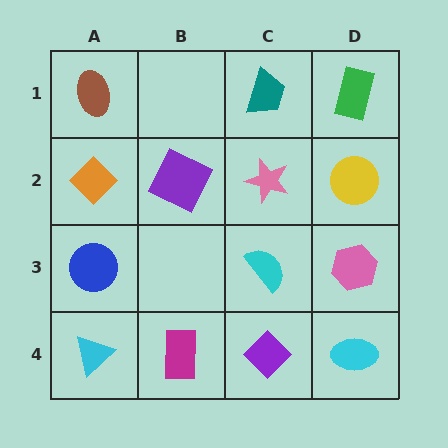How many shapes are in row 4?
4 shapes.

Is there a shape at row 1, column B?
No, that cell is empty.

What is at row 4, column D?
A cyan ellipse.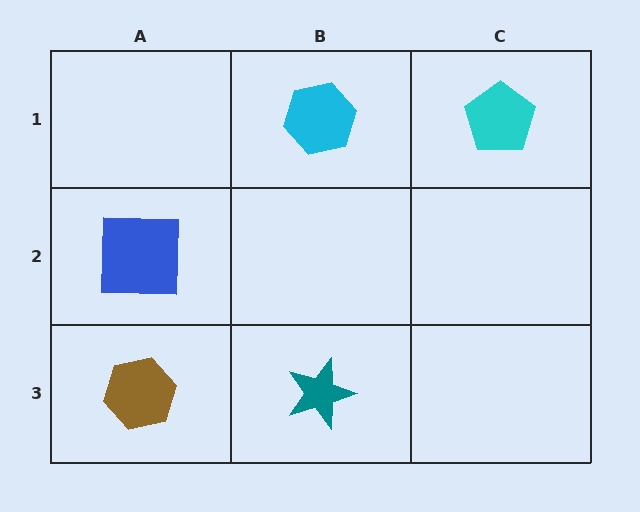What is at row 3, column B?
A teal star.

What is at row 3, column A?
A brown hexagon.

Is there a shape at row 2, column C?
No, that cell is empty.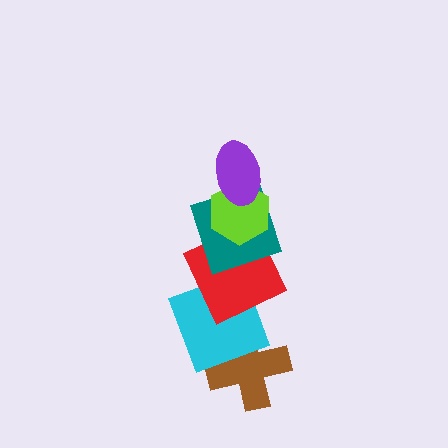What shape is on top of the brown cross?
The cyan square is on top of the brown cross.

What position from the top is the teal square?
The teal square is 3rd from the top.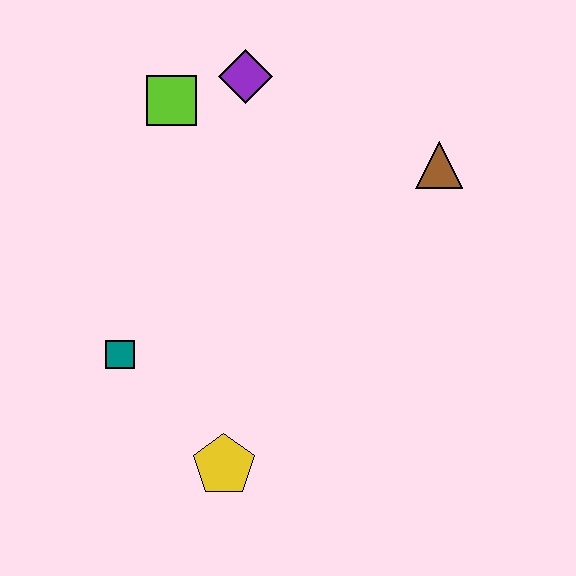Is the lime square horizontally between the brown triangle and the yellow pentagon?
No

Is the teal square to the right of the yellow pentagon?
No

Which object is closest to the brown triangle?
The purple diamond is closest to the brown triangle.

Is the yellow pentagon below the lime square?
Yes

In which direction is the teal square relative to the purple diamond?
The teal square is below the purple diamond.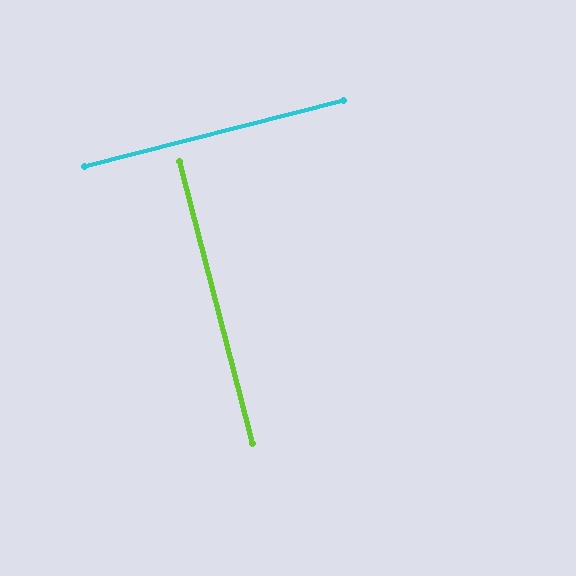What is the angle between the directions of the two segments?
Approximately 90 degrees.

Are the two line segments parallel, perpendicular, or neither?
Perpendicular — they meet at approximately 90°.